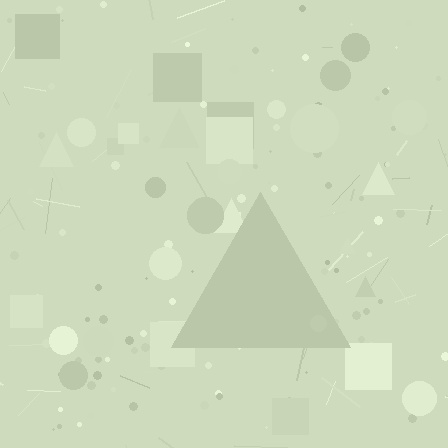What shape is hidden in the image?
A triangle is hidden in the image.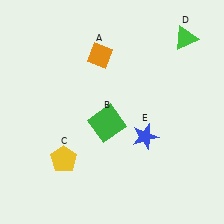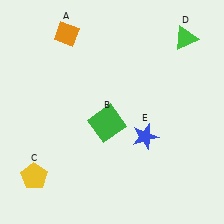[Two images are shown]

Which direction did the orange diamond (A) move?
The orange diamond (A) moved left.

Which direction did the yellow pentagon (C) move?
The yellow pentagon (C) moved left.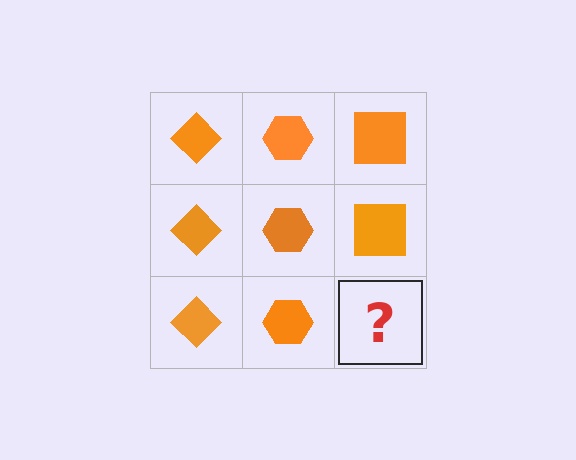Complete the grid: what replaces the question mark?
The question mark should be replaced with an orange square.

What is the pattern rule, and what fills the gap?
The rule is that each column has a consistent shape. The gap should be filled with an orange square.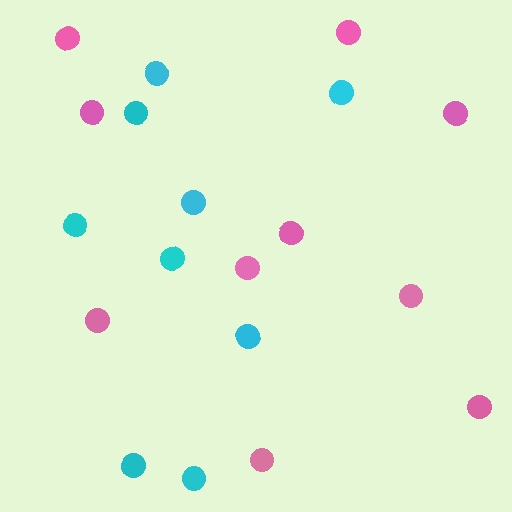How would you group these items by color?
There are 2 groups: one group of cyan circles (9) and one group of pink circles (10).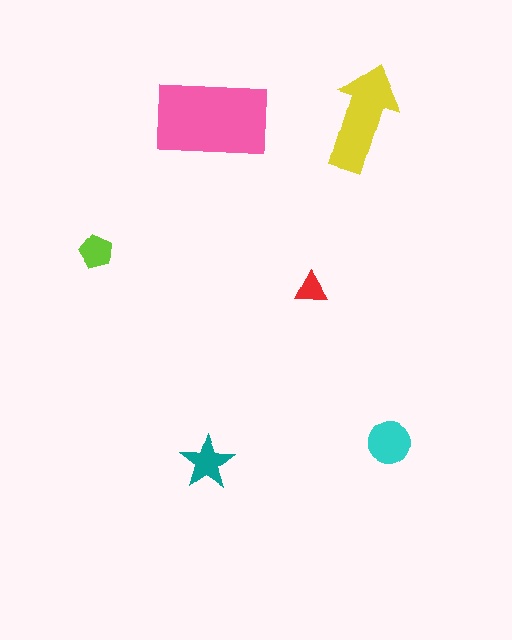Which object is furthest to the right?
The cyan circle is rightmost.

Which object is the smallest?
The red triangle.